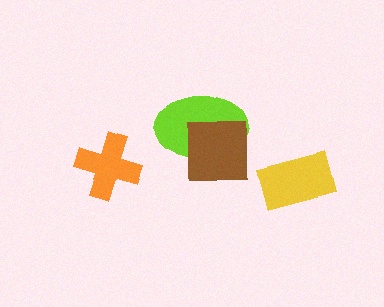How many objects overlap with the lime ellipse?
1 object overlaps with the lime ellipse.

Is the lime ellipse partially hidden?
Yes, it is partially covered by another shape.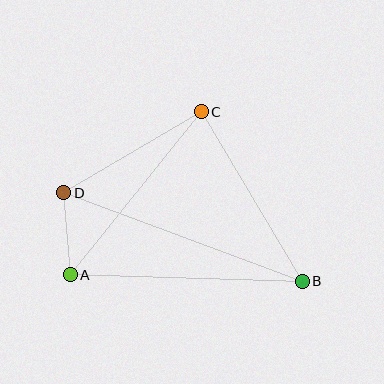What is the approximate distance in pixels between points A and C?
The distance between A and C is approximately 209 pixels.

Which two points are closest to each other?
Points A and D are closest to each other.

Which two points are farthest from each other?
Points B and D are farthest from each other.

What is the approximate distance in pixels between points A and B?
The distance between A and B is approximately 232 pixels.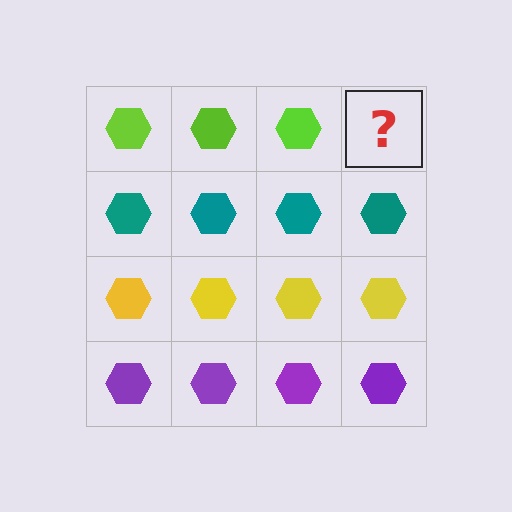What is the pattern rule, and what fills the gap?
The rule is that each row has a consistent color. The gap should be filled with a lime hexagon.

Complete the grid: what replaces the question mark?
The question mark should be replaced with a lime hexagon.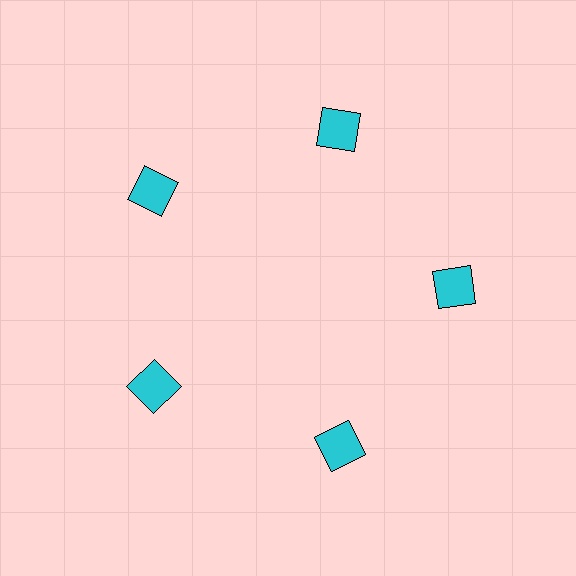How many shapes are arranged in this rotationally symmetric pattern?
There are 5 shapes, arranged in 5 groups of 1.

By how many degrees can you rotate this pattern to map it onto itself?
The pattern maps onto itself every 72 degrees of rotation.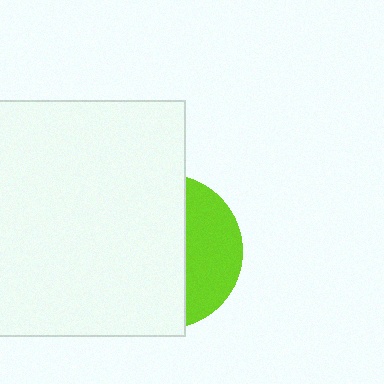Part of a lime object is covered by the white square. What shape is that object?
It is a circle.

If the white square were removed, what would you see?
You would see the complete lime circle.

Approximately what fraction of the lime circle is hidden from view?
Roughly 67% of the lime circle is hidden behind the white square.